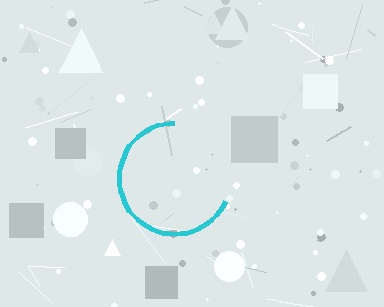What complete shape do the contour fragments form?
The contour fragments form a circle.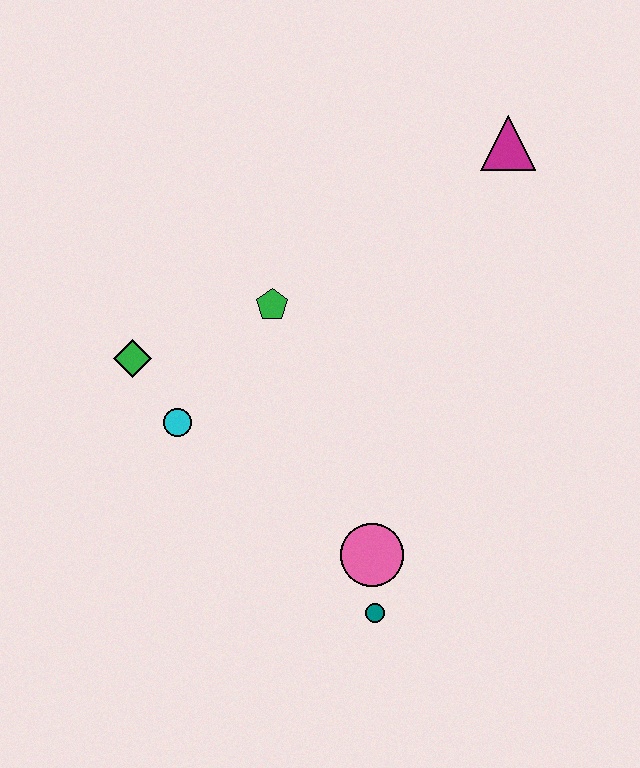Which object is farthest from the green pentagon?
The teal circle is farthest from the green pentagon.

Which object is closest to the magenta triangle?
The green pentagon is closest to the magenta triangle.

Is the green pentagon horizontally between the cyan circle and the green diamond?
No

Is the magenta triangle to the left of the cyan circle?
No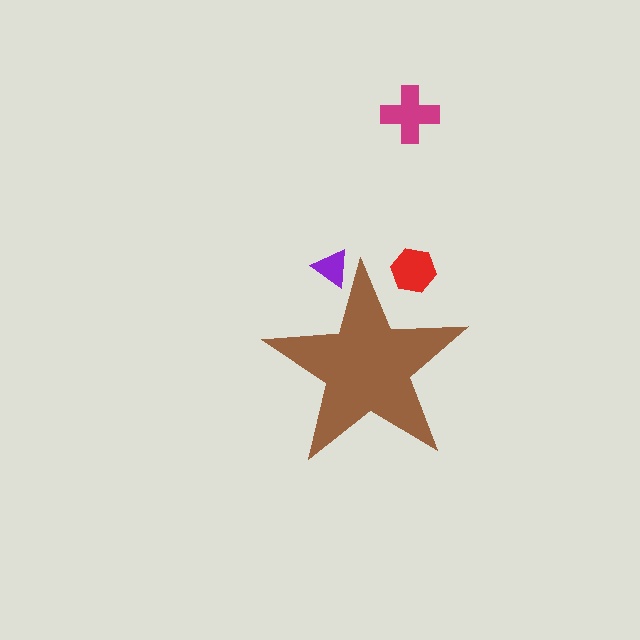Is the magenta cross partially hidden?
No, the magenta cross is fully visible.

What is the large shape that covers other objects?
A brown star.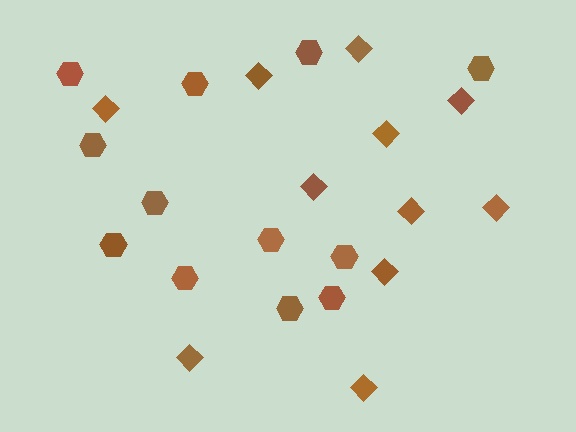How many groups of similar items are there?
There are 2 groups: one group of hexagons (12) and one group of diamonds (11).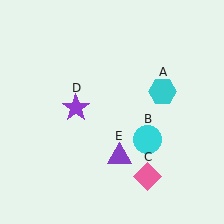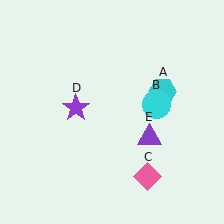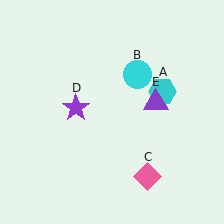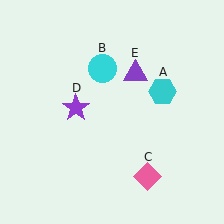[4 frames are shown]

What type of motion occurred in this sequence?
The cyan circle (object B), purple triangle (object E) rotated counterclockwise around the center of the scene.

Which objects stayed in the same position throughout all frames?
Cyan hexagon (object A) and pink diamond (object C) and purple star (object D) remained stationary.